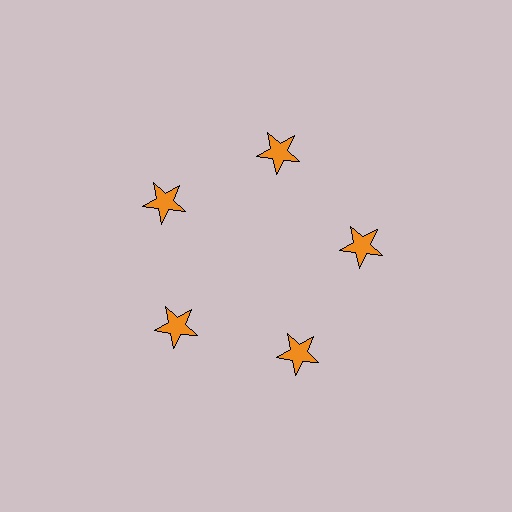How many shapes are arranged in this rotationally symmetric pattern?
There are 5 shapes, arranged in 5 groups of 1.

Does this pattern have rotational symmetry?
Yes, this pattern has 5-fold rotational symmetry. It looks the same after rotating 72 degrees around the center.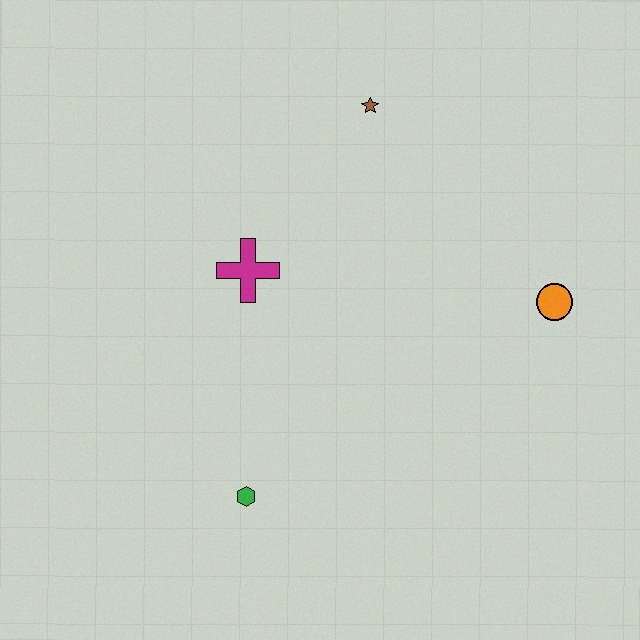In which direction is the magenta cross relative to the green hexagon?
The magenta cross is above the green hexagon.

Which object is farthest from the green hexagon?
The brown star is farthest from the green hexagon.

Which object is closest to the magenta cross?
The brown star is closest to the magenta cross.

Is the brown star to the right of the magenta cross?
Yes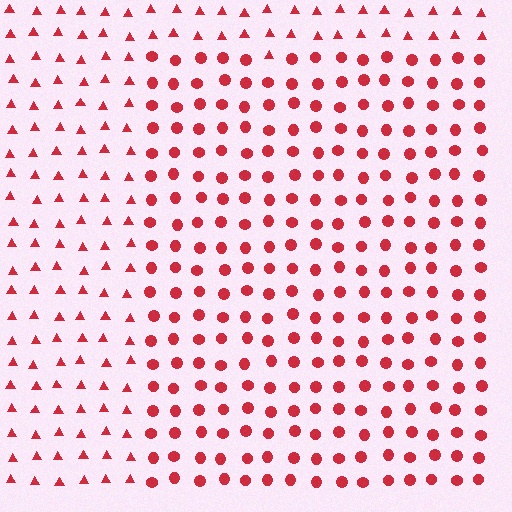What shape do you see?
I see a rectangle.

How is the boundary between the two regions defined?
The boundary is defined by a change in element shape: circles inside vs. triangles outside. All elements share the same color and spacing.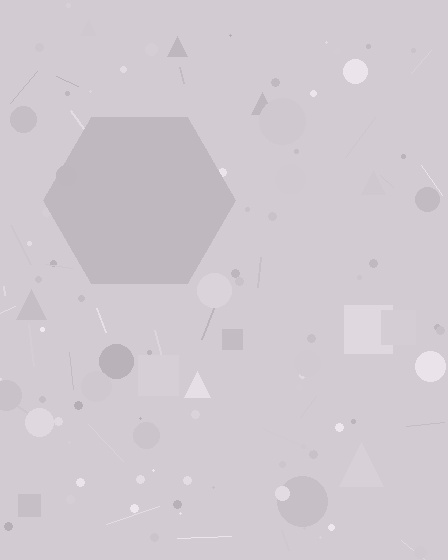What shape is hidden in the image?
A hexagon is hidden in the image.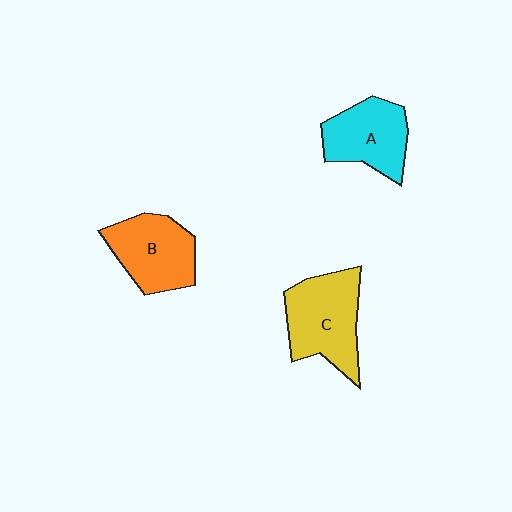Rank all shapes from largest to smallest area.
From largest to smallest: C (yellow), B (orange), A (cyan).